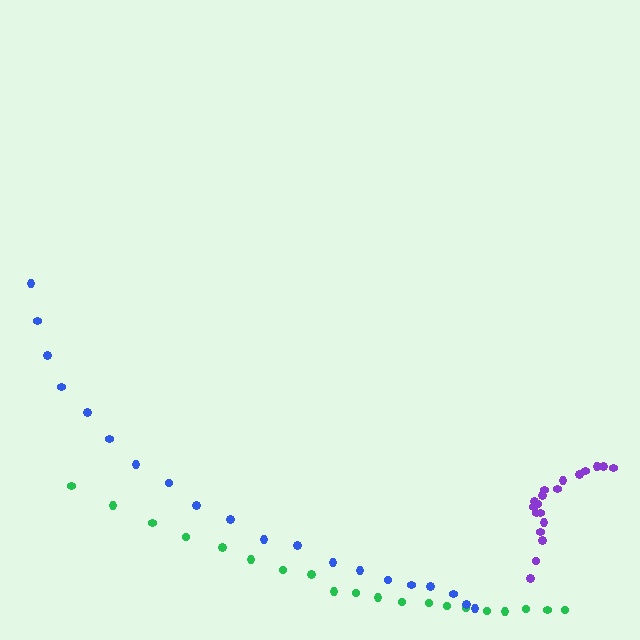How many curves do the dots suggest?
There are 3 distinct paths.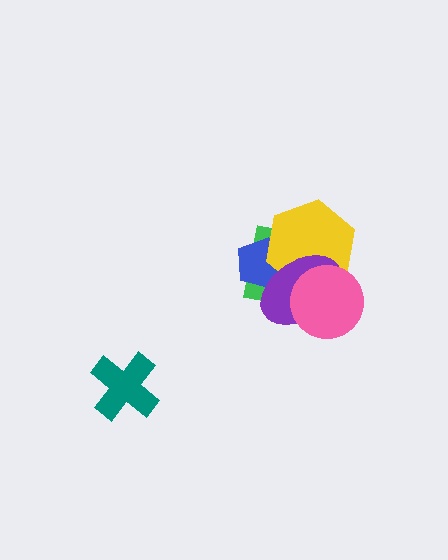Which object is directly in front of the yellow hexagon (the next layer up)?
The purple ellipse is directly in front of the yellow hexagon.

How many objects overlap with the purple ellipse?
4 objects overlap with the purple ellipse.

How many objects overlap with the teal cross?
0 objects overlap with the teal cross.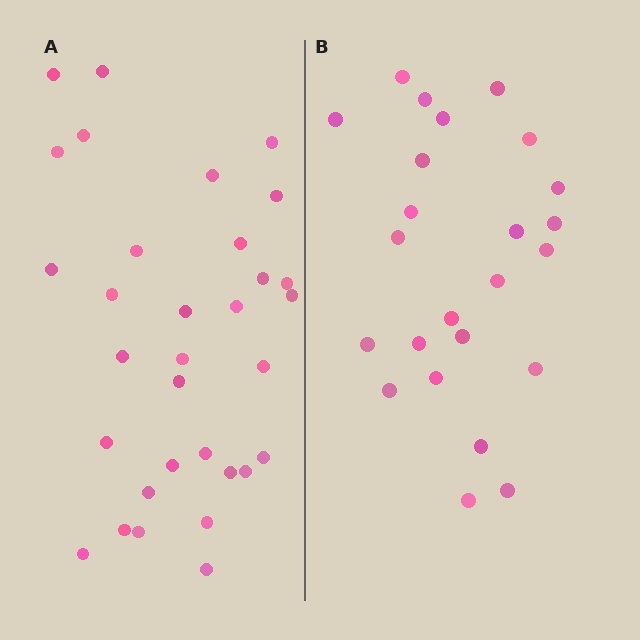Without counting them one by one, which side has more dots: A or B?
Region A (the left region) has more dots.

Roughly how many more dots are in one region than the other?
Region A has roughly 8 or so more dots than region B.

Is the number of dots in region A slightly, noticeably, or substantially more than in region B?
Region A has noticeably more, but not dramatically so. The ratio is roughly 1.3 to 1.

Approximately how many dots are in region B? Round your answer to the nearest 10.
About 20 dots. (The exact count is 24, which rounds to 20.)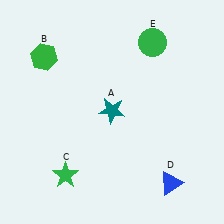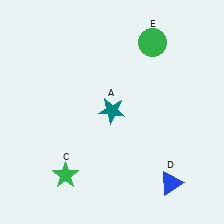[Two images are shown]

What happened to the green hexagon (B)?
The green hexagon (B) was removed in Image 2. It was in the top-left area of Image 1.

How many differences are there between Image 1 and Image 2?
There is 1 difference between the two images.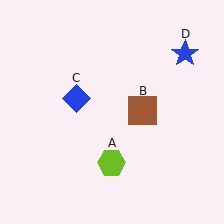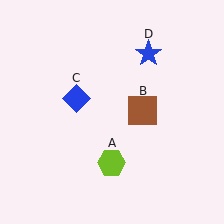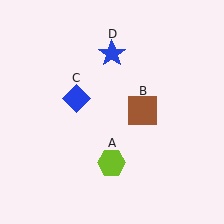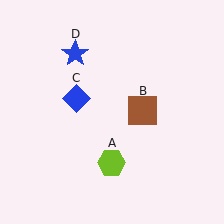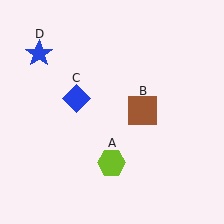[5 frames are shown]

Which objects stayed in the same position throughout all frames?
Lime hexagon (object A) and brown square (object B) and blue diamond (object C) remained stationary.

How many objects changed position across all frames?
1 object changed position: blue star (object D).